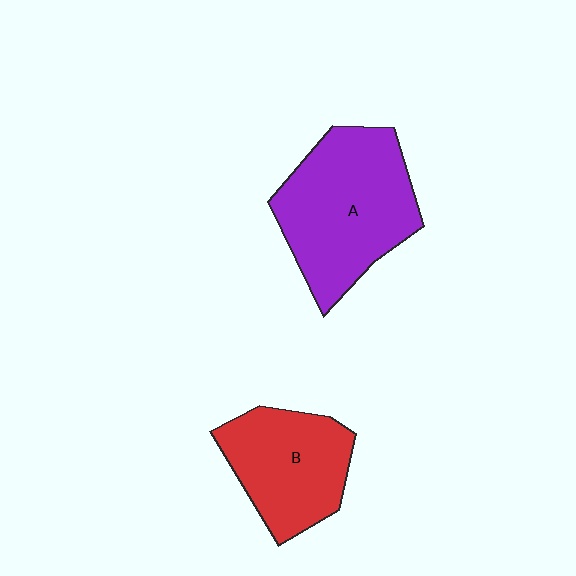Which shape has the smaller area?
Shape B (red).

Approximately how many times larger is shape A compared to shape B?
Approximately 1.4 times.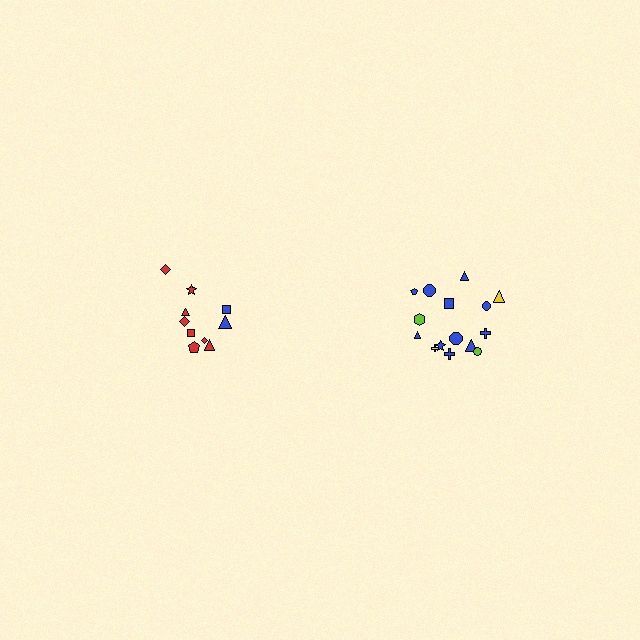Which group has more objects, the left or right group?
The right group.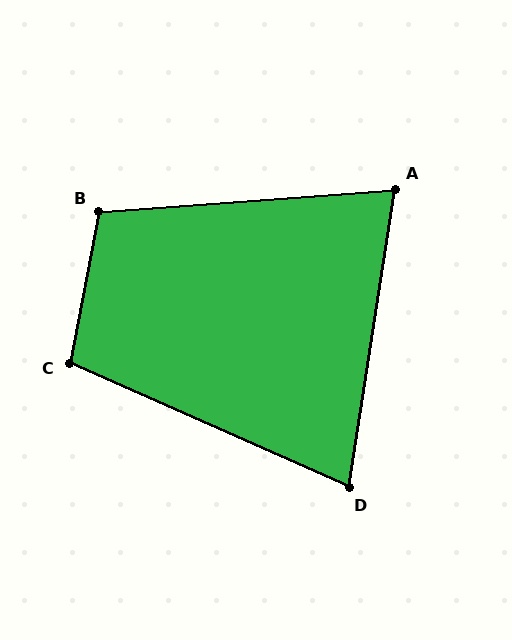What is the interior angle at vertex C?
Approximately 103 degrees (obtuse).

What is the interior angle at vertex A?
Approximately 77 degrees (acute).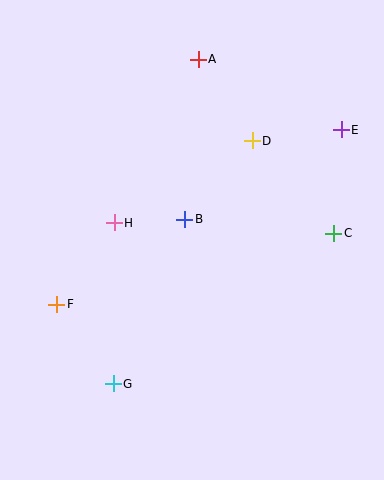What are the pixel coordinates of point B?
Point B is at (185, 219).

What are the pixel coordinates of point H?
Point H is at (114, 223).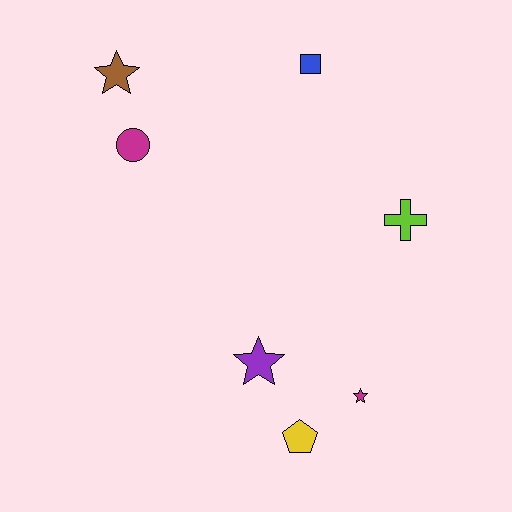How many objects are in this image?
There are 7 objects.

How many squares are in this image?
There is 1 square.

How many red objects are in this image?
There are no red objects.